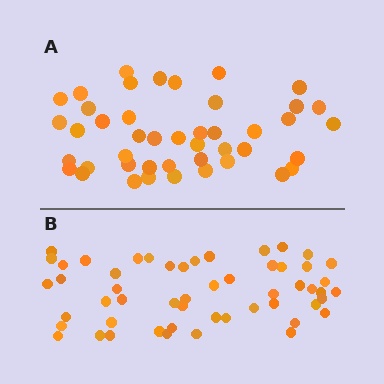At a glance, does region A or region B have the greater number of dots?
Region B (the bottom region) has more dots.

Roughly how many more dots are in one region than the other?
Region B has roughly 8 or so more dots than region A.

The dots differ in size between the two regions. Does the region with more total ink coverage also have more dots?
No. Region A has more total ink coverage because its dots are larger, but region B actually contains more individual dots. Total area can be misleading — the number of items is what matters here.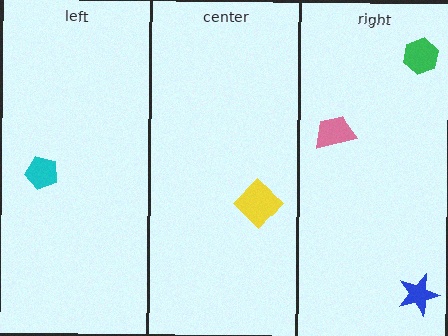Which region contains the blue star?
The right region.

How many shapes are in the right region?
3.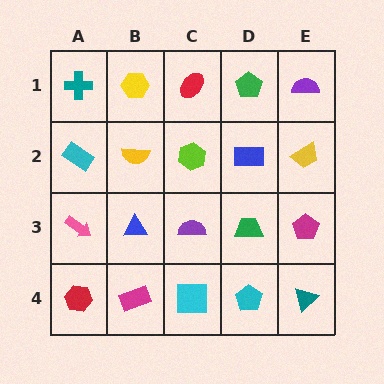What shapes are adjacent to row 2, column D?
A green pentagon (row 1, column D), a green trapezoid (row 3, column D), a lime hexagon (row 2, column C), a yellow trapezoid (row 2, column E).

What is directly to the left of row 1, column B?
A teal cross.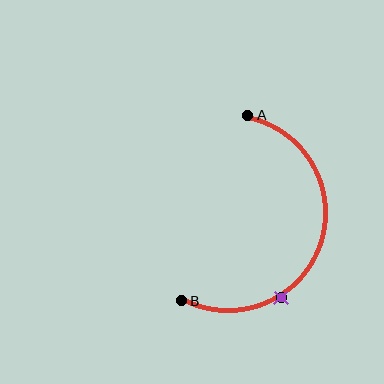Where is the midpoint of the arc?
The arc midpoint is the point on the curve farthest from the straight line joining A and B. It sits to the right of that line.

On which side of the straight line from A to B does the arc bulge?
The arc bulges to the right of the straight line connecting A and B.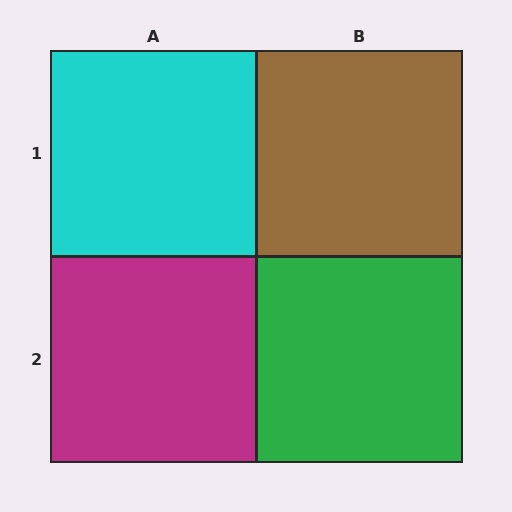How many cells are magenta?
1 cell is magenta.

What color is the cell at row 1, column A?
Cyan.